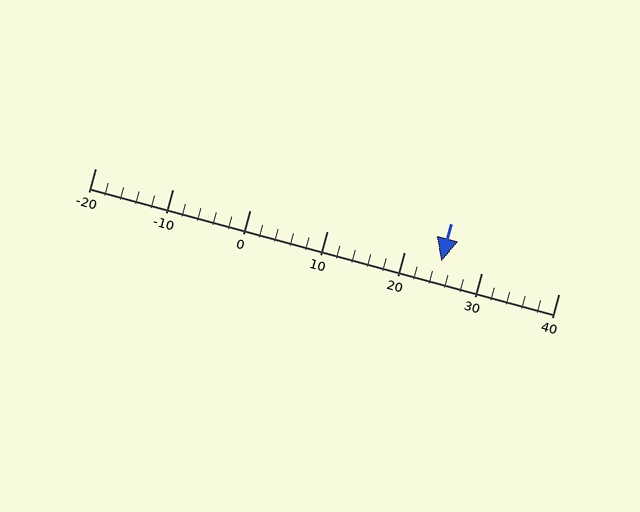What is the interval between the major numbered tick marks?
The major tick marks are spaced 10 units apart.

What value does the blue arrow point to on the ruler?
The blue arrow points to approximately 25.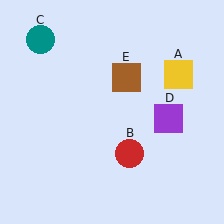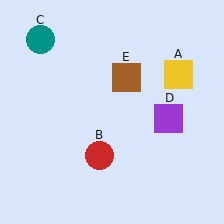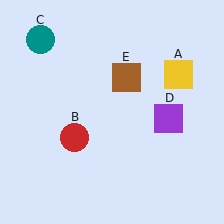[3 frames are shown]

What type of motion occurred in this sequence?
The red circle (object B) rotated clockwise around the center of the scene.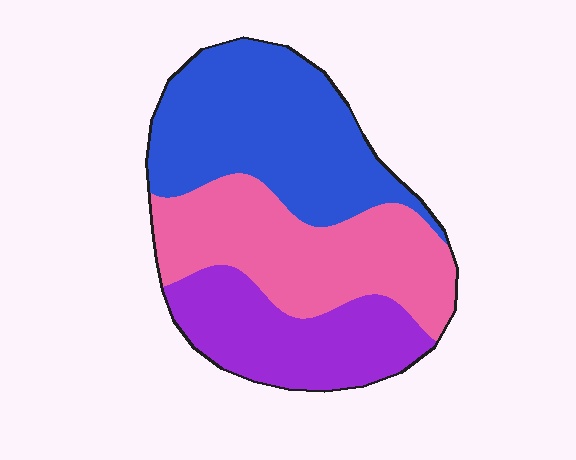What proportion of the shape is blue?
Blue takes up about two fifths (2/5) of the shape.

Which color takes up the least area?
Purple, at roughly 25%.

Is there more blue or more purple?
Blue.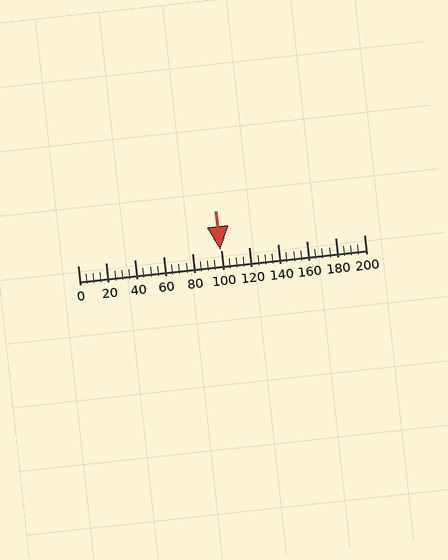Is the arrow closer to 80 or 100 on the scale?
The arrow is closer to 100.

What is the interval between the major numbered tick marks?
The major tick marks are spaced 20 units apart.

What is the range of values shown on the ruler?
The ruler shows values from 0 to 200.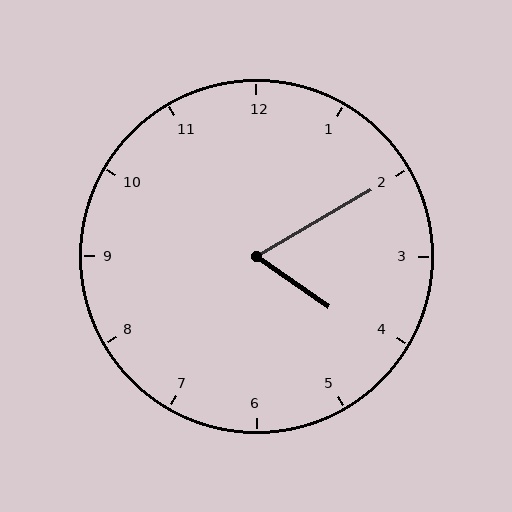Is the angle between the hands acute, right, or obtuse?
It is acute.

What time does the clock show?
4:10.